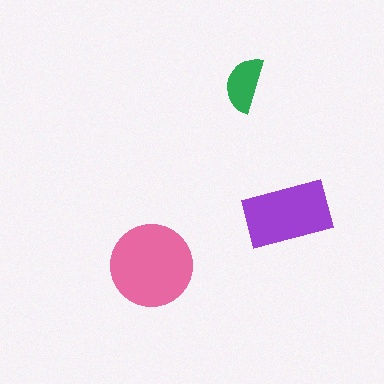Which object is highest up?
The green semicircle is topmost.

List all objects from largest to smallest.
The pink circle, the purple rectangle, the green semicircle.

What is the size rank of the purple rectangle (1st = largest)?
2nd.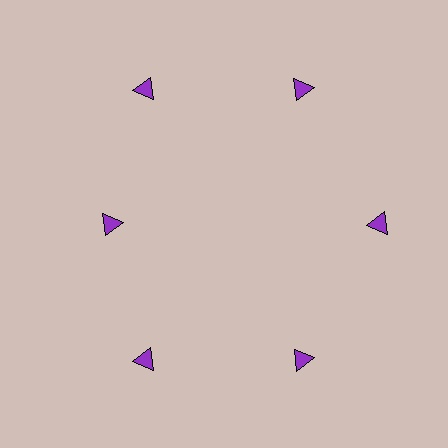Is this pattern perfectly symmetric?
No. The 6 purple triangles are arranged in a ring, but one element near the 9 o'clock position is pulled inward toward the center, breaking the 6-fold rotational symmetry.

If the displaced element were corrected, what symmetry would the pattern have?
It would have 6-fold rotational symmetry — the pattern would map onto itself every 60 degrees.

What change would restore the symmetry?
The symmetry would be restored by moving it outward, back onto the ring so that all 6 triangles sit at equal angles and equal distance from the center.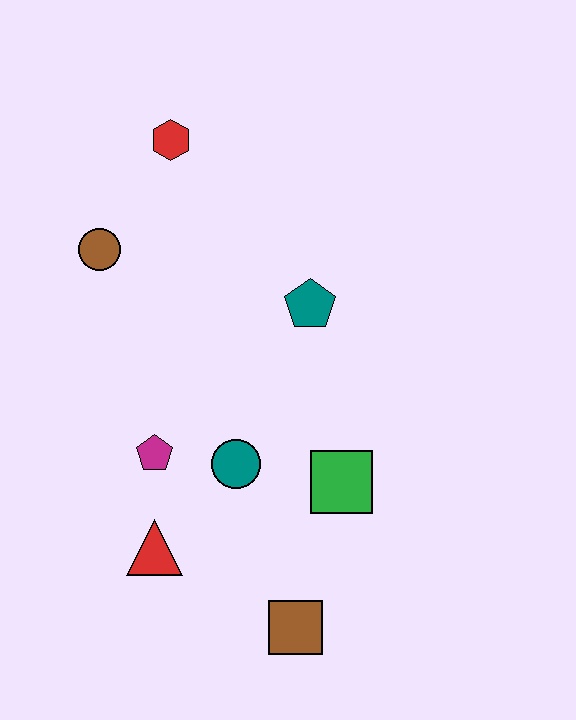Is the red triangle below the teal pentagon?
Yes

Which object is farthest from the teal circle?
The red hexagon is farthest from the teal circle.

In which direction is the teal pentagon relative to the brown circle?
The teal pentagon is to the right of the brown circle.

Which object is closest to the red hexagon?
The brown circle is closest to the red hexagon.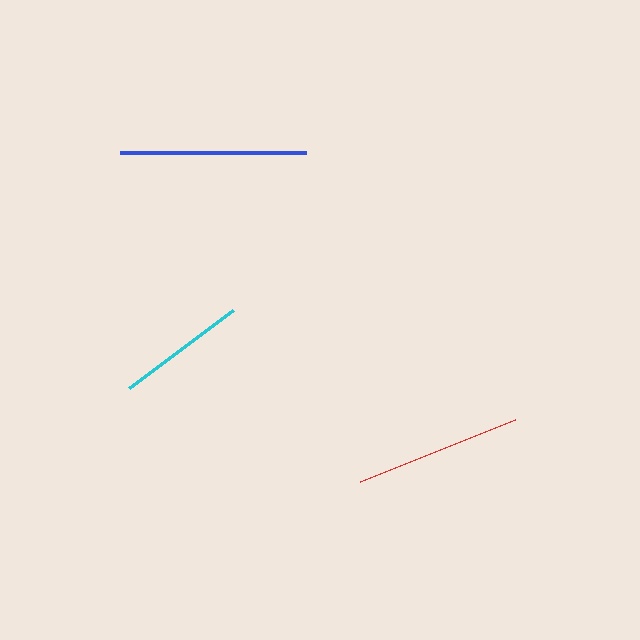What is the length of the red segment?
The red segment is approximately 167 pixels long.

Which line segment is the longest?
The blue line is the longest at approximately 185 pixels.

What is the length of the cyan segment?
The cyan segment is approximately 130 pixels long.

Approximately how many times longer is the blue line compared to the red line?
The blue line is approximately 1.1 times the length of the red line.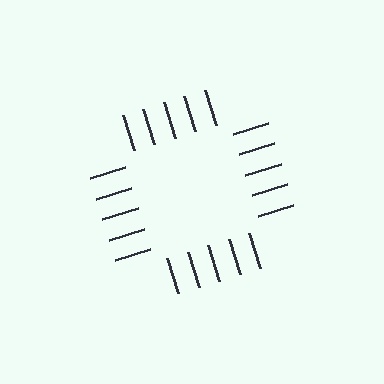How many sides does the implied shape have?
4 sides — the line-ends trace a square.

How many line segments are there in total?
20 — 5 along each of the 4 edges.